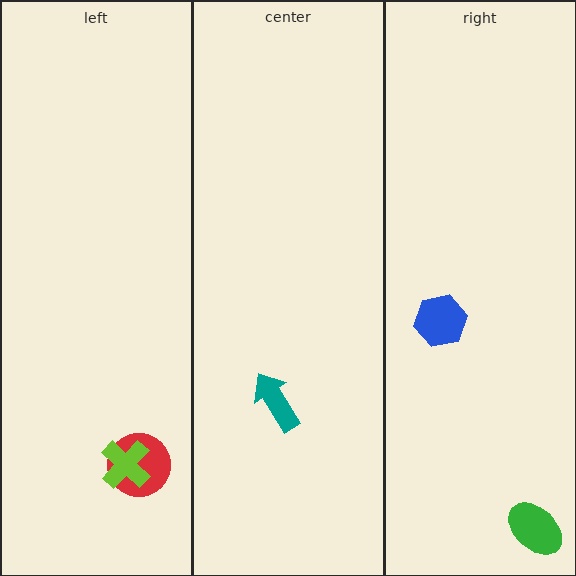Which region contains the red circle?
The left region.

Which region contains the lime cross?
The left region.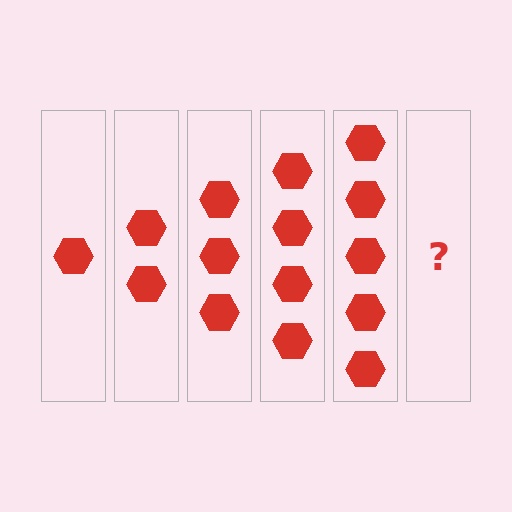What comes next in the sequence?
The next element should be 6 hexagons.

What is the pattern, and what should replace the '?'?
The pattern is that each step adds one more hexagon. The '?' should be 6 hexagons.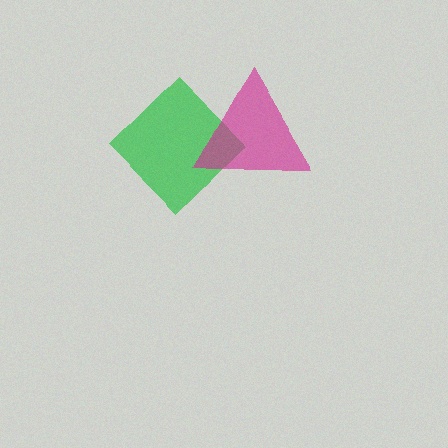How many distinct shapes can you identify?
There are 2 distinct shapes: a green diamond, a magenta triangle.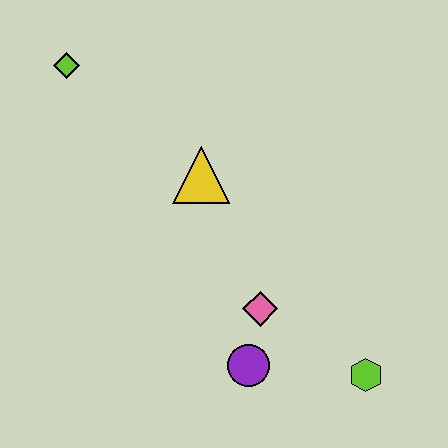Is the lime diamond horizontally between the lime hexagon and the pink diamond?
No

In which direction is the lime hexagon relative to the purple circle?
The lime hexagon is to the right of the purple circle.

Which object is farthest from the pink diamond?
The lime diamond is farthest from the pink diamond.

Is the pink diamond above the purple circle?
Yes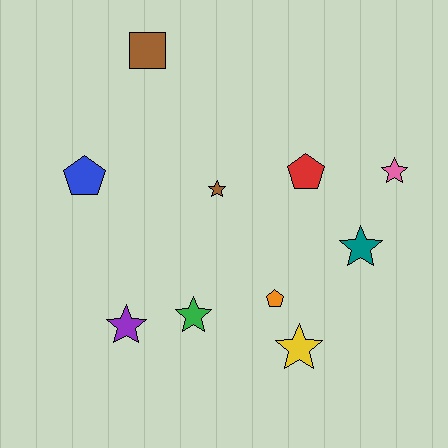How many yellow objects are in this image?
There is 1 yellow object.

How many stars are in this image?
There are 6 stars.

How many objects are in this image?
There are 10 objects.